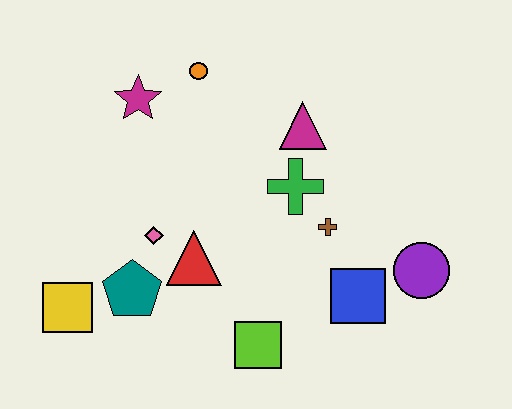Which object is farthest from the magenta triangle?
The yellow square is farthest from the magenta triangle.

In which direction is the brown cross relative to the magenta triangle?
The brown cross is below the magenta triangle.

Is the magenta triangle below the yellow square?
No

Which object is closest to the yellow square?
The teal pentagon is closest to the yellow square.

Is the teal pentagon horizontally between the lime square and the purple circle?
No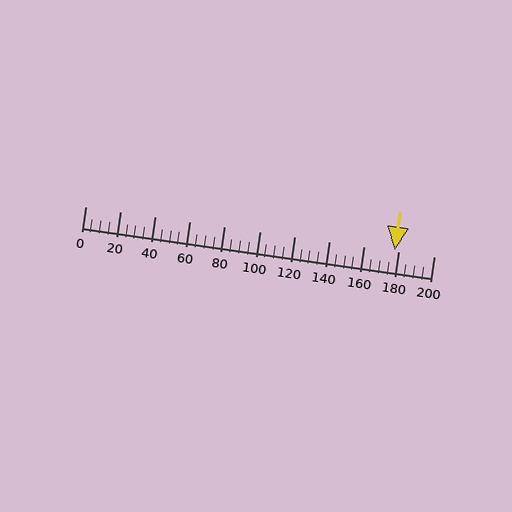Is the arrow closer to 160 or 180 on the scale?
The arrow is closer to 180.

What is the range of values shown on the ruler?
The ruler shows values from 0 to 200.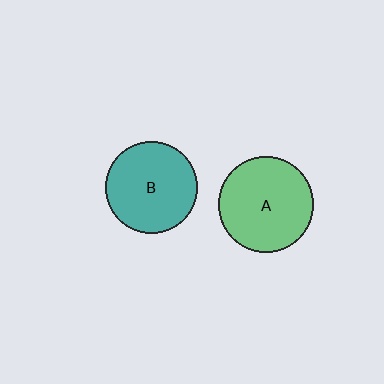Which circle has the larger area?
Circle A (green).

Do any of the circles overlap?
No, none of the circles overlap.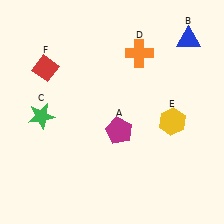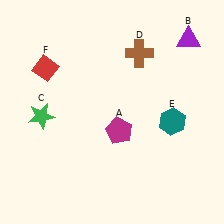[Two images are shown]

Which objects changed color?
B changed from blue to purple. D changed from orange to brown. E changed from yellow to teal.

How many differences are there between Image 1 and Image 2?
There are 3 differences between the two images.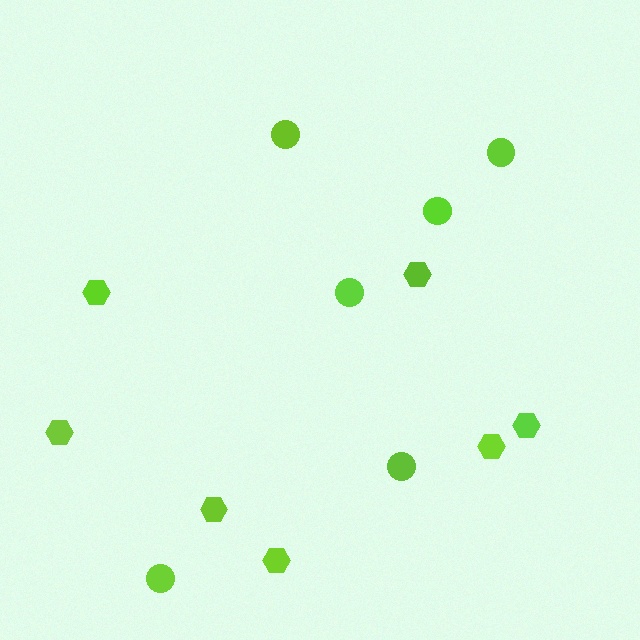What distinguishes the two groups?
There are 2 groups: one group of circles (6) and one group of hexagons (7).